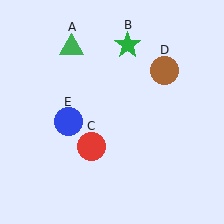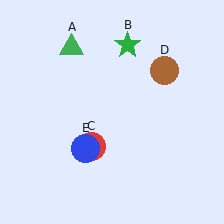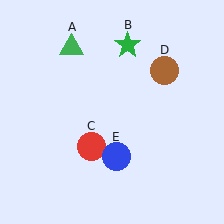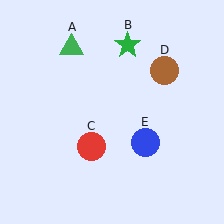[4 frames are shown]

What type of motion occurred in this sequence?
The blue circle (object E) rotated counterclockwise around the center of the scene.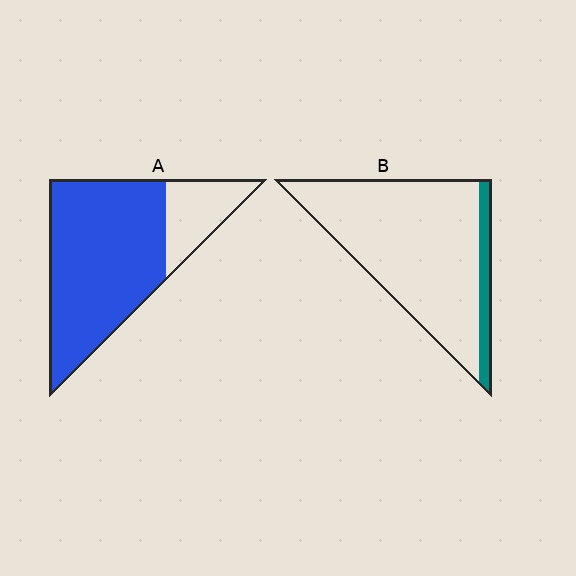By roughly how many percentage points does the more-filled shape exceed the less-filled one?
By roughly 65 percentage points (A over B).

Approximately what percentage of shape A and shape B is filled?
A is approximately 80% and B is approximately 10%.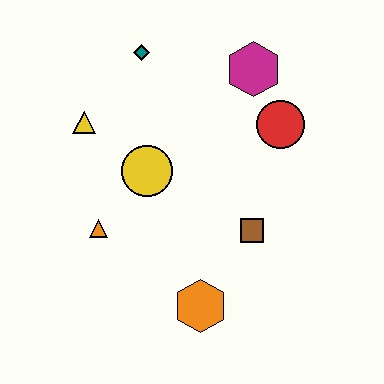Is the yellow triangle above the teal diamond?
No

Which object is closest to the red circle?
The magenta hexagon is closest to the red circle.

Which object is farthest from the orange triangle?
The magenta hexagon is farthest from the orange triangle.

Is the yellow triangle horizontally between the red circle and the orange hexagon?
No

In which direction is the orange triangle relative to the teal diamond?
The orange triangle is below the teal diamond.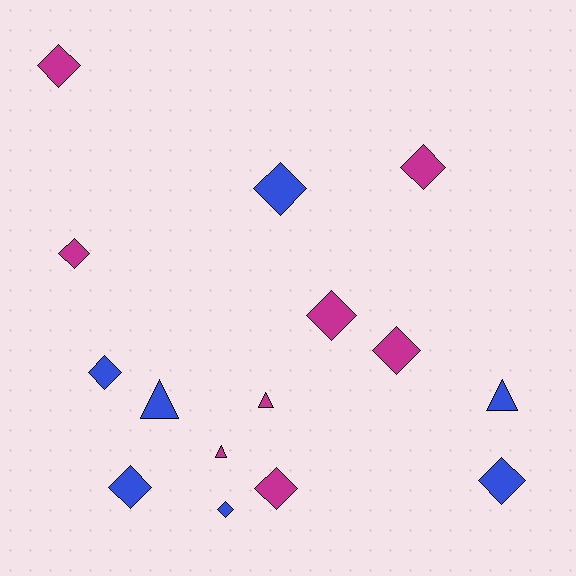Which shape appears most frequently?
Diamond, with 11 objects.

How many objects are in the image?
There are 15 objects.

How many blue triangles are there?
There are 2 blue triangles.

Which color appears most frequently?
Magenta, with 8 objects.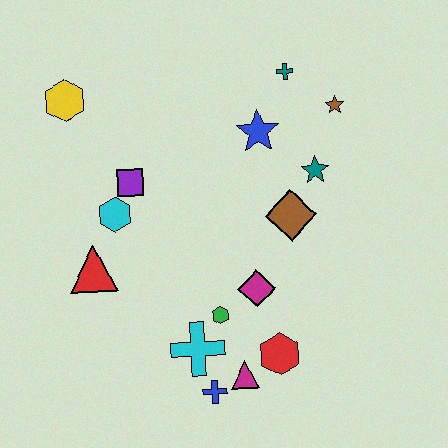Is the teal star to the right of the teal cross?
Yes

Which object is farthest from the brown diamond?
The yellow hexagon is farthest from the brown diamond.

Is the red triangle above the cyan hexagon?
No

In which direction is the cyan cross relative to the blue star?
The cyan cross is below the blue star.